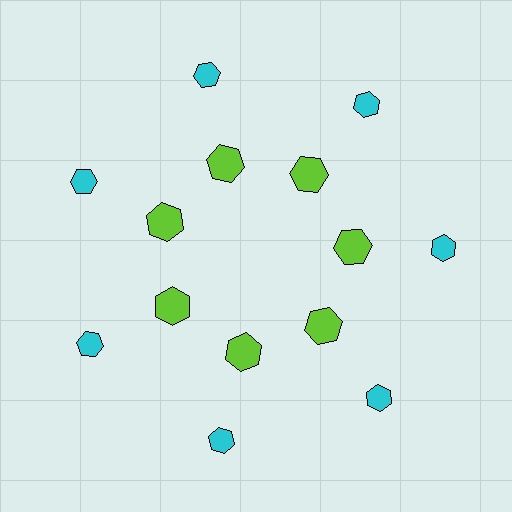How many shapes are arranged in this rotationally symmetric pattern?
There are 14 shapes, arranged in 7 groups of 2.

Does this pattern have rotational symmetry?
Yes, this pattern has 7-fold rotational symmetry. It looks the same after rotating 51 degrees around the center.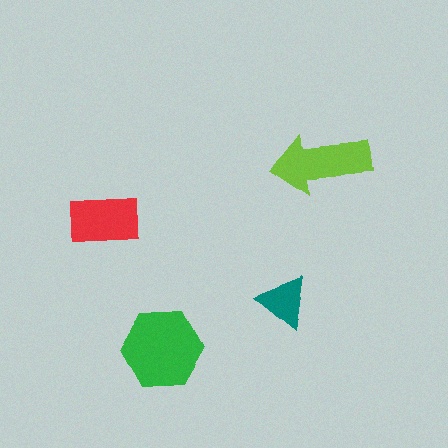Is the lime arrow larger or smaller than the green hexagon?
Smaller.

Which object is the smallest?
The teal triangle.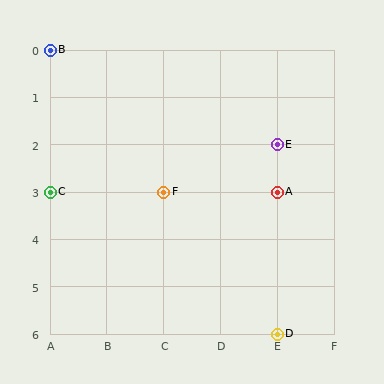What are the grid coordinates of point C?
Point C is at grid coordinates (A, 3).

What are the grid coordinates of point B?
Point B is at grid coordinates (A, 0).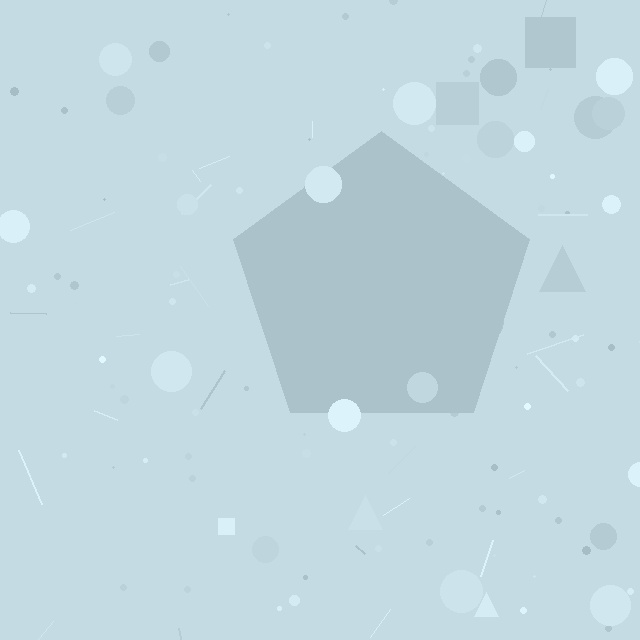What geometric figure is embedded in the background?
A pentagon is embedded in the background.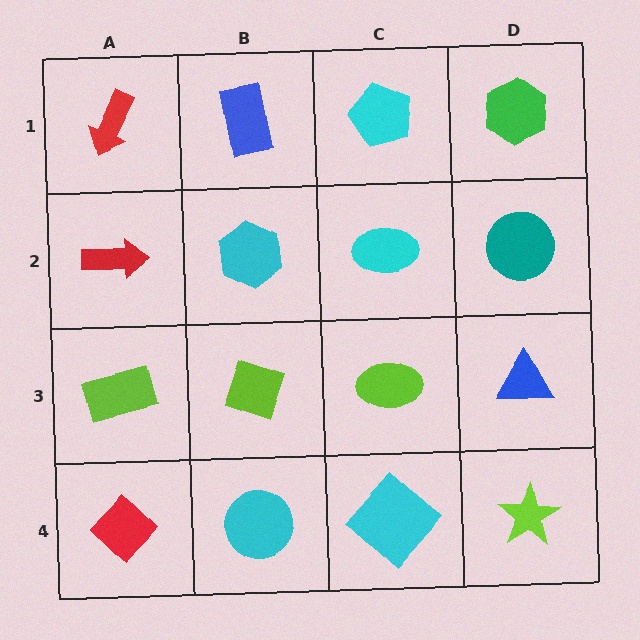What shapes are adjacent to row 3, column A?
A red arrow (row 2, column A), a red diamond (row 4, column A), a lime diamond (row 3, column B).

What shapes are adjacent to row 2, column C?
A cyan pentagon (row 1, column C), a lime ellipse (row 3, column C), a cyan hexagon (row 2, column B), a teal circle (row 2, column D).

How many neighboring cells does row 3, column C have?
4.